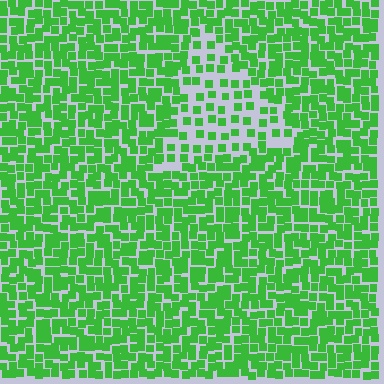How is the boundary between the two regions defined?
The boundary is defined by a change in element density (approximately 2.2x ratio). All elements are the same color, size, and shape.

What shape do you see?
I see a triangle.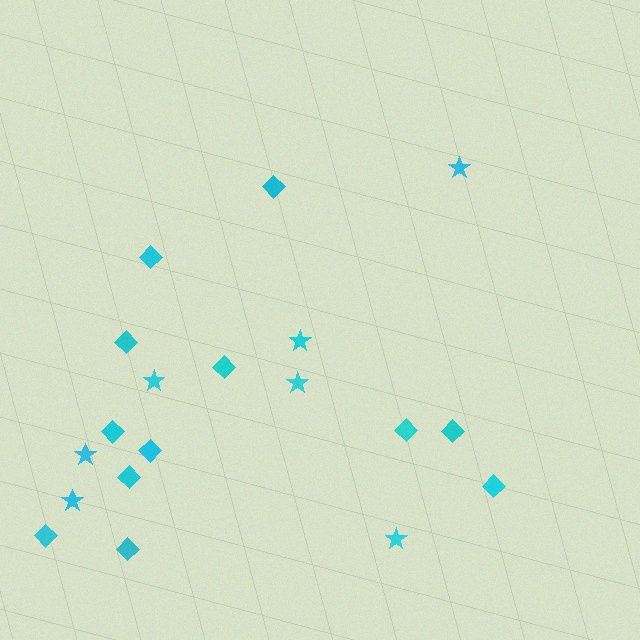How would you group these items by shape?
There are 2 groups: one group of diamonds (12) and one group of stars (7).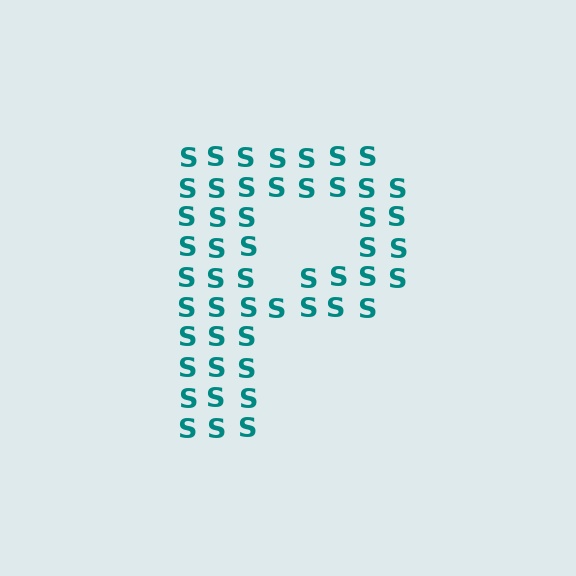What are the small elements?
The small elements are letter S's.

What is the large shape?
The large shape is the letter P.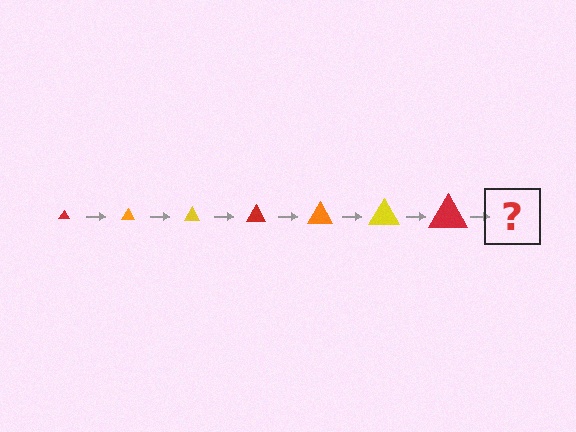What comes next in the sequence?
The next element should be an orange triangle, larger than the previous one.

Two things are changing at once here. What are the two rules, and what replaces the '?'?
The two rules are that the triangle grows larger each step and the color cycles through red, orange, and yellow. The '?' should be an orange triangle, larger than the previous one.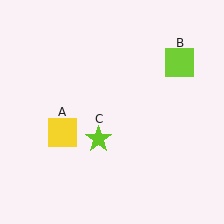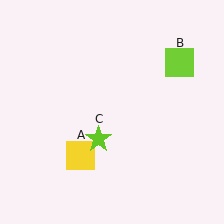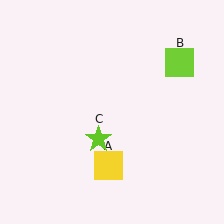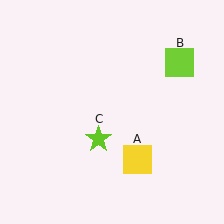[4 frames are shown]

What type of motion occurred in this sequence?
The yellow square (object A) rotated counterclockwise around the center of the scene.